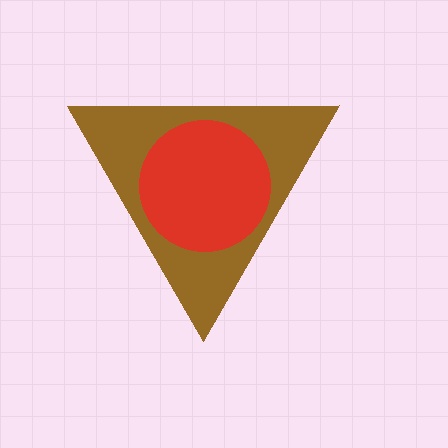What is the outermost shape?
The brown triangle.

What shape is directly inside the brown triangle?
The red circle.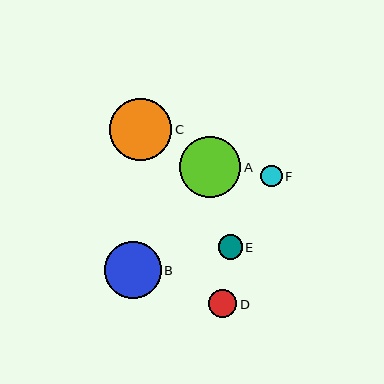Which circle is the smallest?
Circle F is the smallest with a size of approximately 21 pixels.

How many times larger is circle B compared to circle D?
Circle B is approximately 2.1 times the size of circle D.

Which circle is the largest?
Circle C is the largest with a size of approximately 62 pixels.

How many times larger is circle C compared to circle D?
Circle C is approximately 2.2 times the size of circle D.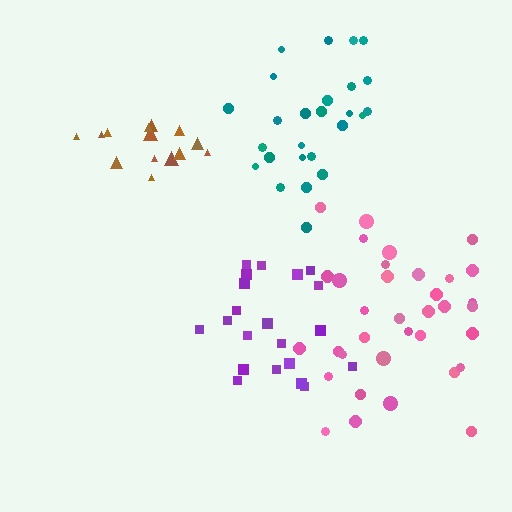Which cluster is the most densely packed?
Teal.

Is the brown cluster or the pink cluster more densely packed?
Brown.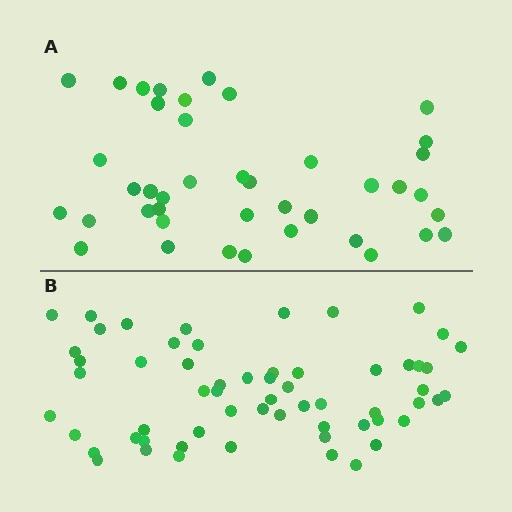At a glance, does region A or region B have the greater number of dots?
Region B (the bottom region) has more dots.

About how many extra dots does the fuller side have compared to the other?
Region B has approximately 20 more dots than region A.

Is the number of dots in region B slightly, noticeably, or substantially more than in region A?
Region B has substantially more. The ratio is roughly 1.5 to 1.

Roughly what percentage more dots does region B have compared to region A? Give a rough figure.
About 45% more.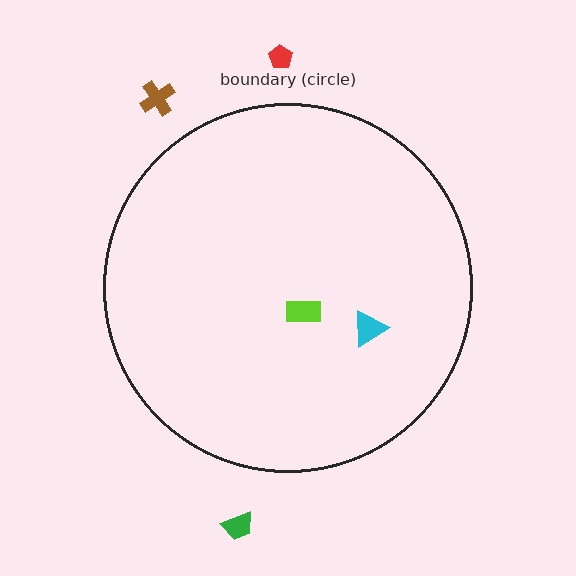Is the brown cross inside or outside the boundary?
Outside.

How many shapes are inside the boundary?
2 inside, 3 outside.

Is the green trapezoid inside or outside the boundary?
Outside.